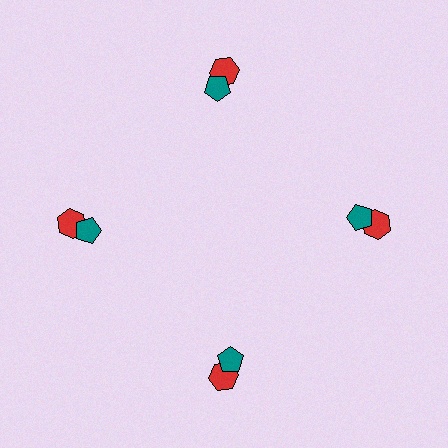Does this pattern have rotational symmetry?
Yes, this pattern has 4-fold rotational symmetry. It looks the same after rotating 90 degrees around the center.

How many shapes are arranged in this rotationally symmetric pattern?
There are 8 shapes, arranged in 4 groups of 2.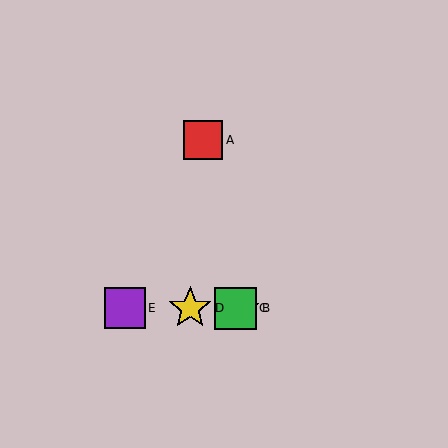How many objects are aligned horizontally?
4 objects (B, C, D, E) are aligned horizontally.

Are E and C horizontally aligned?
Yes, both are at y≈308.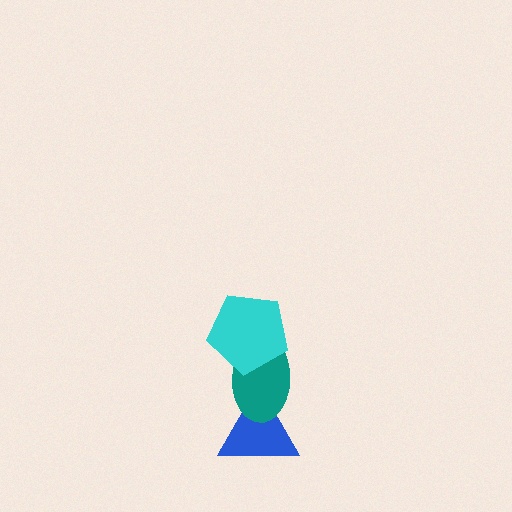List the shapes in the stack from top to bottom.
From top to bottom: the cyan pentagon, the teal ellipse, the blue triangle.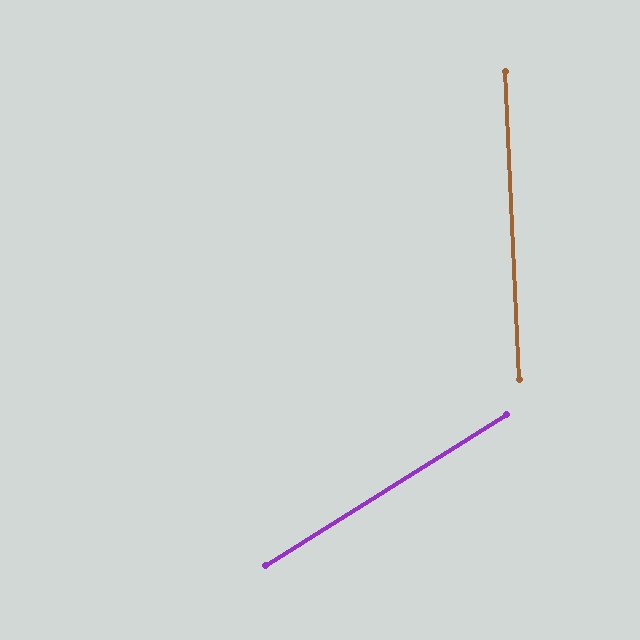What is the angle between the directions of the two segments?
Approximately 61 degrees.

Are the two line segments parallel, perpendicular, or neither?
Neither parallel nor perpendicular — they differ by about 61°.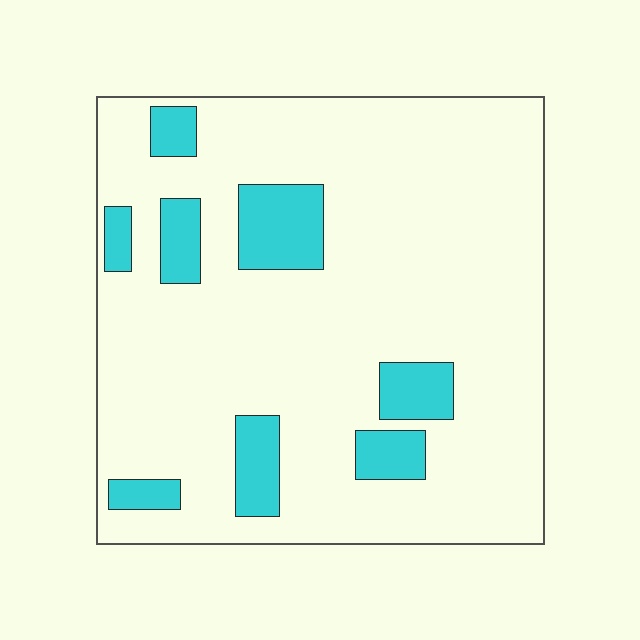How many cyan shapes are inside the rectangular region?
8.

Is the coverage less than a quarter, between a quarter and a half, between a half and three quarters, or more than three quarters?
Less than a quarter.